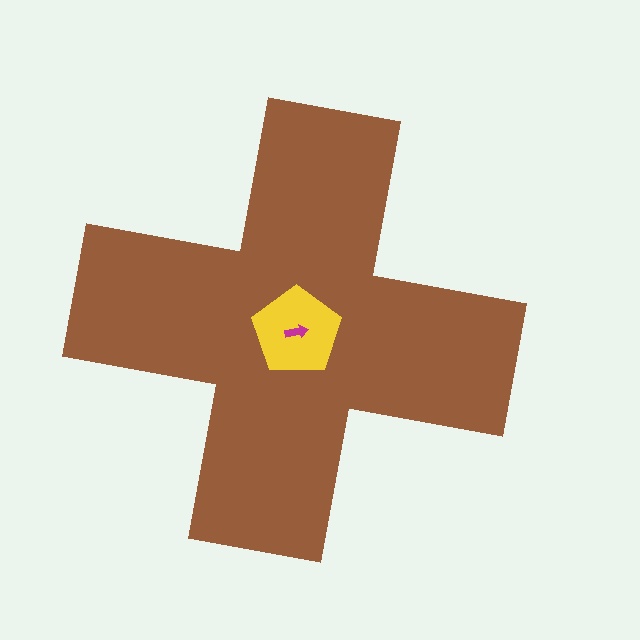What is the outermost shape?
The brown cross.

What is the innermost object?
The magenta arrow.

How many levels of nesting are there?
3.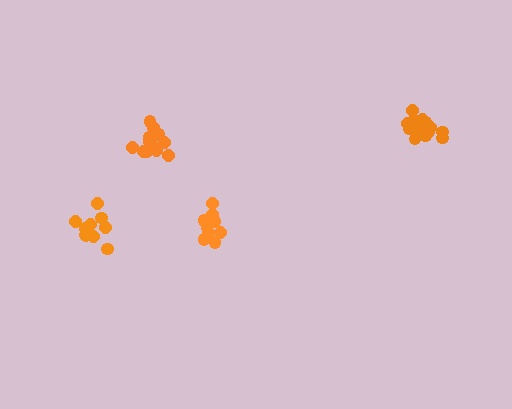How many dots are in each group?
Group 1: 15 dots, Group 2: 15 dots, Group 3: 10 dots, Group 4: 10 dots (50 total).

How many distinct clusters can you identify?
There are 4 distinct clusters.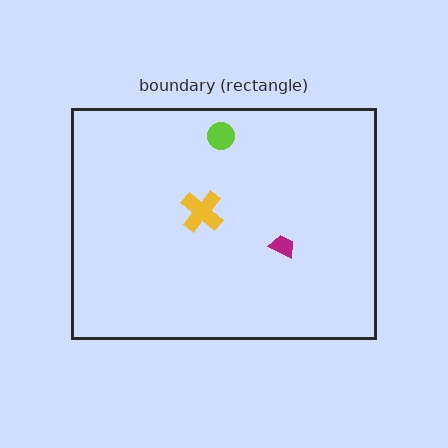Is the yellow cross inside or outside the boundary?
Inside.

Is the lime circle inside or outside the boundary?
Inside.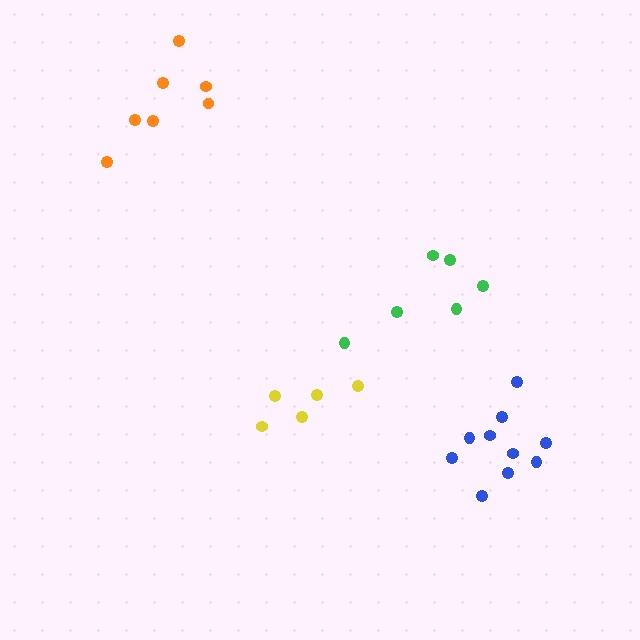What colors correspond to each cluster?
The clusters are colored: yellow, blue, orange, green.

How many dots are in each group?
Group 1: 5 dots, Group 2: 10 dots, Group 3: 7 dots, Group 4: 6 dots (28 total).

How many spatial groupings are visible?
There are 4 spatial groupings.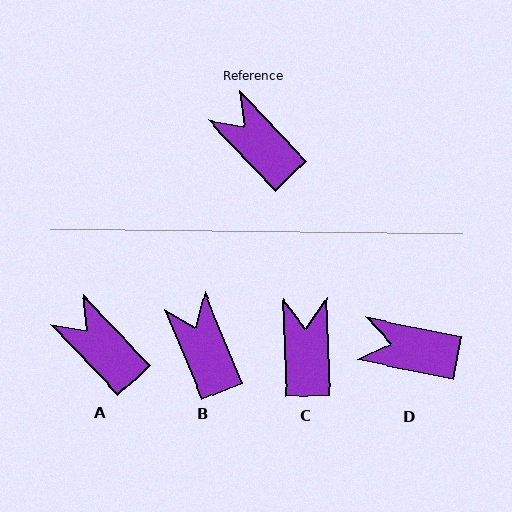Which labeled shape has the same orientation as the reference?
A.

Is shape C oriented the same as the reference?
No, it is off by about 42 degrees.